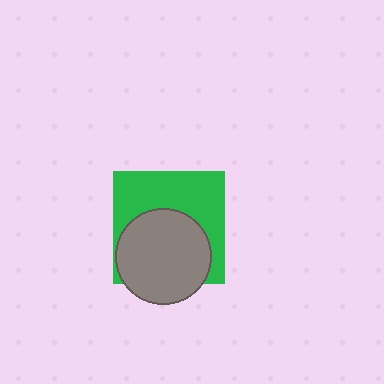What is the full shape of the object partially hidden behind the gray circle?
The partially hidden object is a green square.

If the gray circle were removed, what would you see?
You would see the complete green square.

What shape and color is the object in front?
The object in front is a gray circle.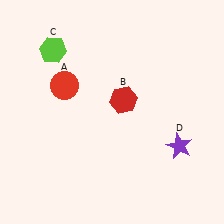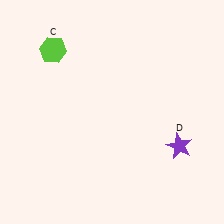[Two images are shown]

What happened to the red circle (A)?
The red circle (A) was removed in Image 2. It was in the top-left area of Image 1.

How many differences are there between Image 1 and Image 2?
There are 2 differences between the two images.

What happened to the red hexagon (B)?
The red hexagon (B) was removed in Image 2. It was in the top-right area of Image 1.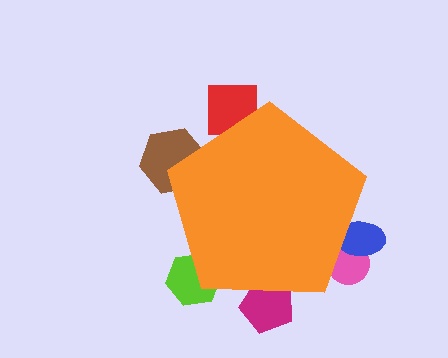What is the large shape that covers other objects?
An orange pentagon.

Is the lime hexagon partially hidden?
Yes, the lime hexagon is partially hidden behind the orange pentagon.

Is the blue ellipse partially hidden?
Yes, the blue ellipse is partially hidden behind the orange pentagon.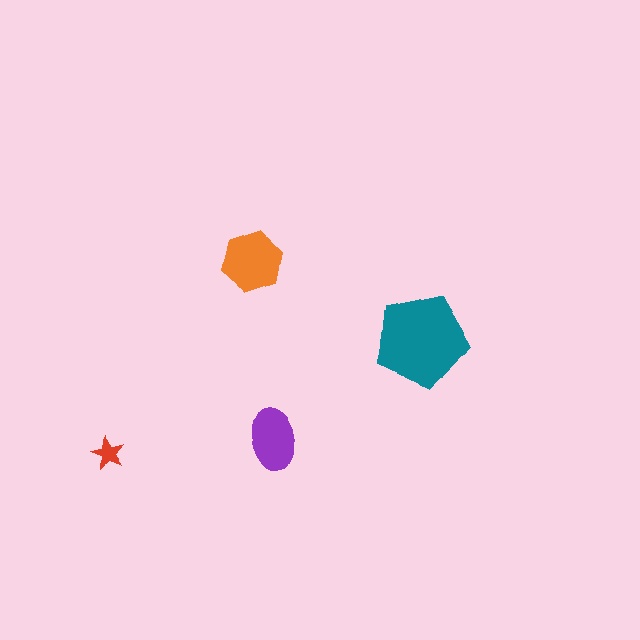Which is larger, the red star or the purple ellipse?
The purple ellipse.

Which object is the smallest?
The red star.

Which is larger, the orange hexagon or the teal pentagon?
The teal pentagon.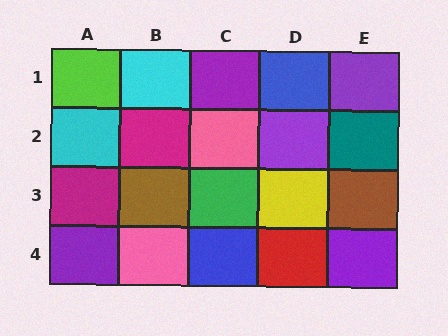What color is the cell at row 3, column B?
Brown.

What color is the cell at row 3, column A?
Magenta.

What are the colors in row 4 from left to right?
Purple, pink, blue, red, purple.